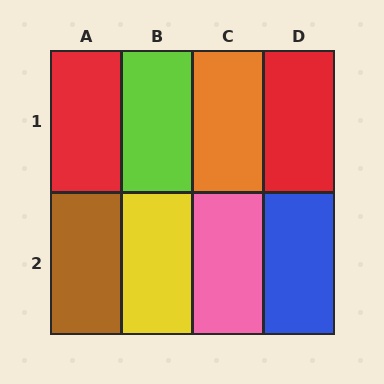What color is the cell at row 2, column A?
Brown.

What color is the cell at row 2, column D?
Blue.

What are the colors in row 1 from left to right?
Red, lime, orange, red.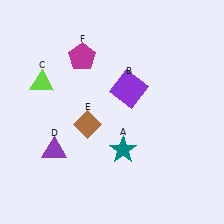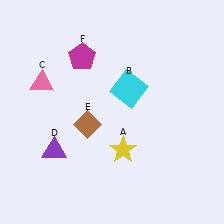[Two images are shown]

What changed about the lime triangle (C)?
In Image 1, C is lime. In Image 2, it changed to pink.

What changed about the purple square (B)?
In Image 1, B is purple. In Image 2, it changed to cyan.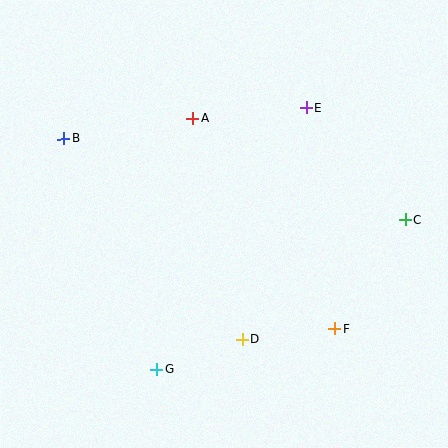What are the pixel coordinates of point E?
Point E is at (306, 108).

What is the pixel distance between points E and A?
The distance between E and A is 114 pixels.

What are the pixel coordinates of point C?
Point C is at (405, 220).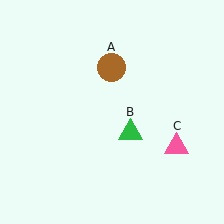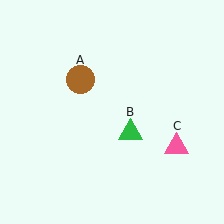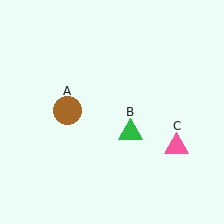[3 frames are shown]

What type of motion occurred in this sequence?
The brown circle (object A) rotated counterclockwise around the center of the scene.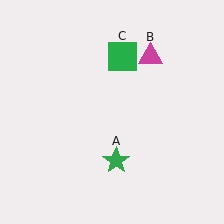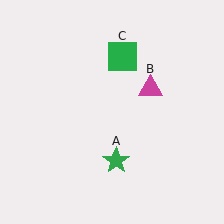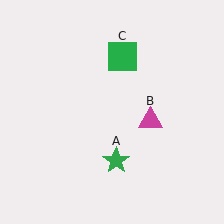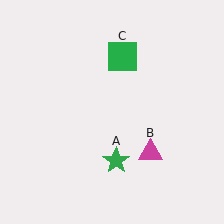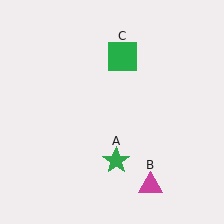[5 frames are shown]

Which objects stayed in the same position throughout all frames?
Green star (object A) and green square (object C) remained stationary.